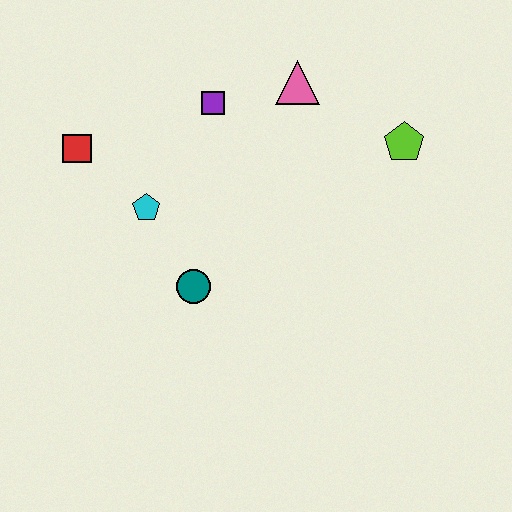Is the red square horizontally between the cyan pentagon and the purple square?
No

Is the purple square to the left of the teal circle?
No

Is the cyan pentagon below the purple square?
Yes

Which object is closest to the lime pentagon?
The pink triangle is closest to the lime pentagon.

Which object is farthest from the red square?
The lime pentagon is farthest from the red square.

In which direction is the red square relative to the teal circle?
The red square is above the teal circle.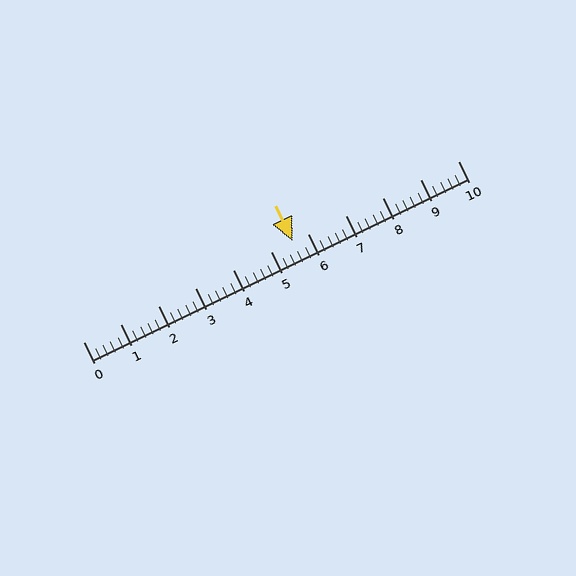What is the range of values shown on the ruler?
The ruler shows values from 0 to 10.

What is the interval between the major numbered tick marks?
The major tick marks are spaced 1 units apart.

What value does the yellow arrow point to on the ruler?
The yellow arrow points to approximately 5.6.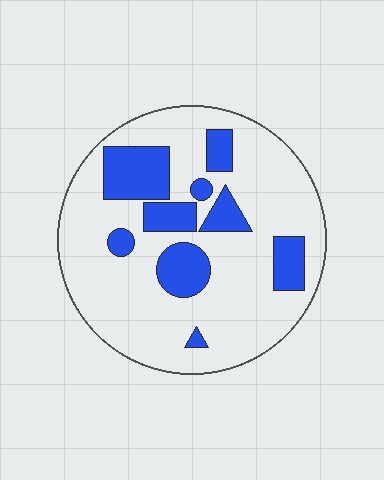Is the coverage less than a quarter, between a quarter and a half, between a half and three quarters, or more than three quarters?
Less than a quarter.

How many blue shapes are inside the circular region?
9.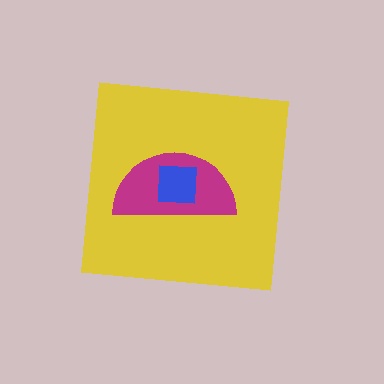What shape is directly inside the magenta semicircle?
The blue square.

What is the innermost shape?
The blue square.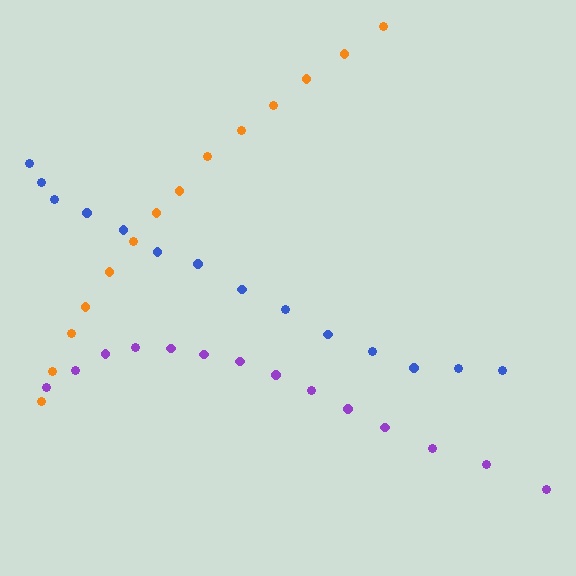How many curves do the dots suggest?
There are 3 distinct paths.